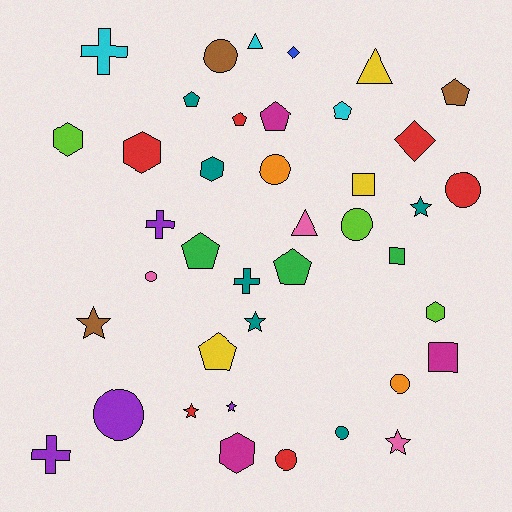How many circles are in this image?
There are 9 circles.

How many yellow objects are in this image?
There are 3 yellow objects.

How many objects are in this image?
There are 40 objects.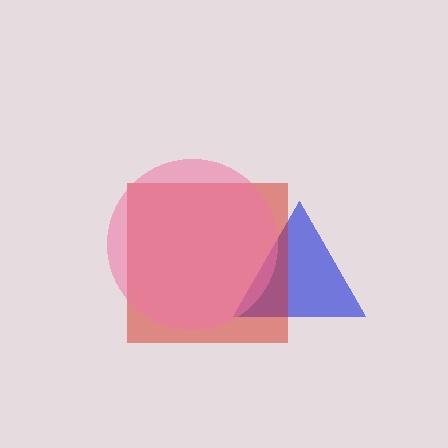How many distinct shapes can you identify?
There are 3 distinct shapes: a blue triangle, a red square, a pink circle.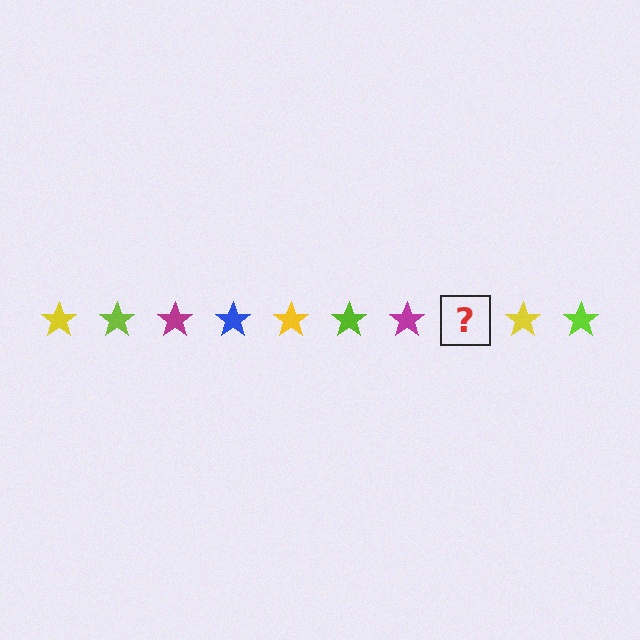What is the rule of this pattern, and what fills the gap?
The rule is that the pattern cycles through yellow, lime, magenta, blue stars. The gap should be filled with a blue star.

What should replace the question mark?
The question mark should be replaced with a blue star.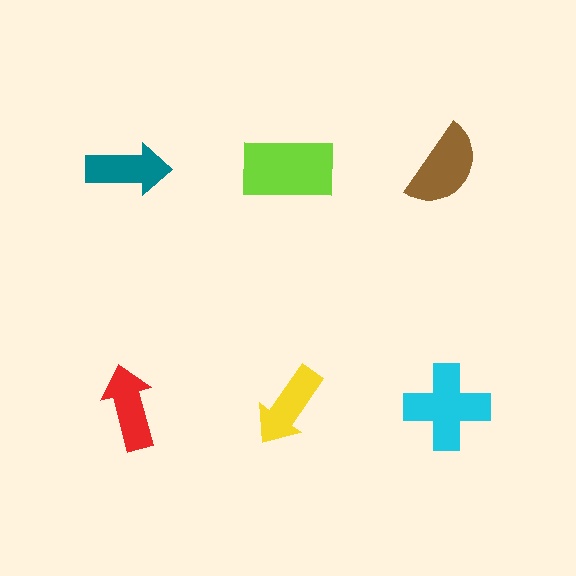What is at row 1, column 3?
A brown semicircle.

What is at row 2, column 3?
A cyan cross.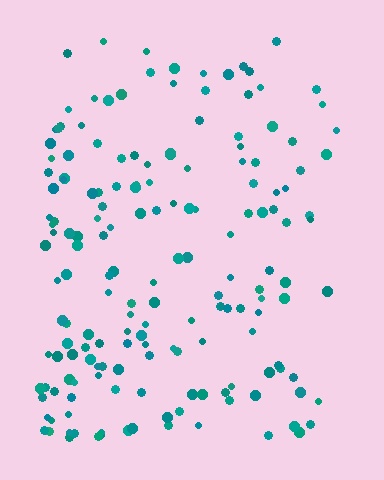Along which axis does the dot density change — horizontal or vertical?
Horizontal.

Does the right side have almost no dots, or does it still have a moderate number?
Still a moderate number, just noticeably fewer than the left.